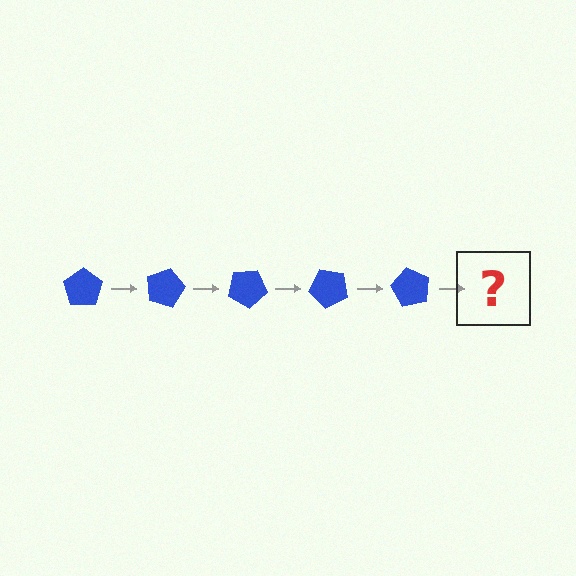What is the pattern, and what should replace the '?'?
The pattern is that the pentagon rotates 15 degrees each step. The '?' should be a blue pentagon rotated 75 degrees.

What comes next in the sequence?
The next element should be a blue pentagon rotated 75 degrees.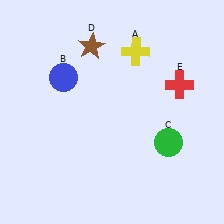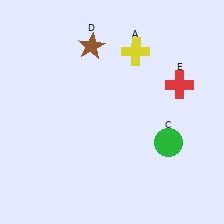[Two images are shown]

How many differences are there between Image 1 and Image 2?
There is 1 difference between the two images.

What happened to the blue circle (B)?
The blue circle (B) was removed in Image 2. It was in the top-left area of Image 1.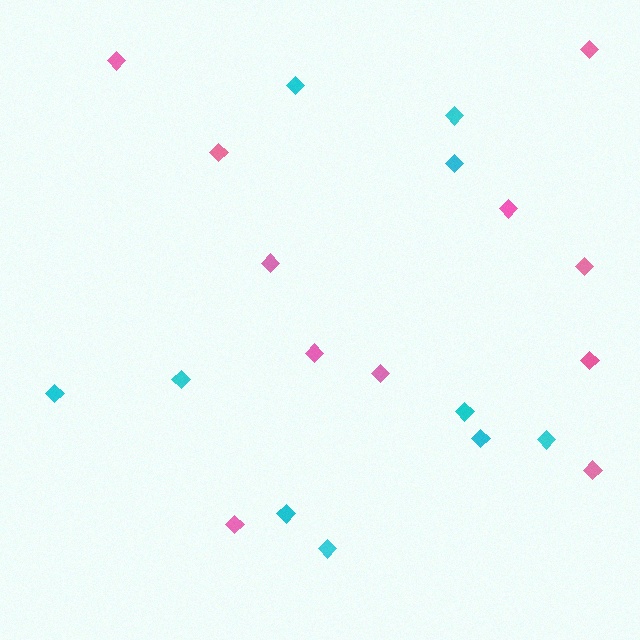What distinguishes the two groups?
There are 2 groups: one group of cyan diamonds (10) and one group of pink diamonds (11).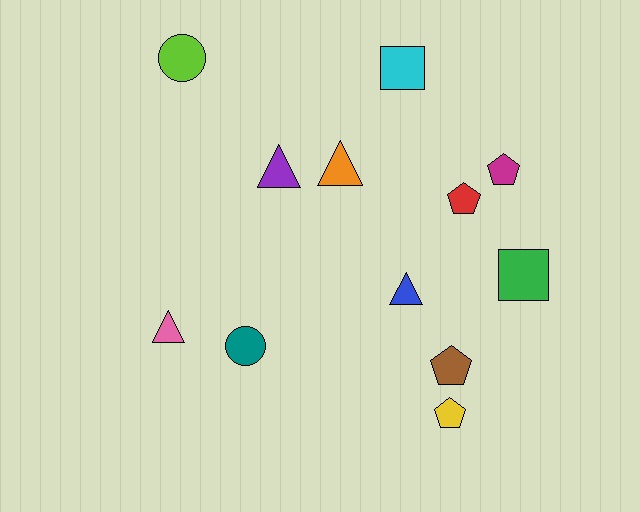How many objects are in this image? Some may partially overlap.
There are 12 objects.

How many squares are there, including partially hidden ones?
There are 2 squares.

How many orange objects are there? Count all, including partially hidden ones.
There is 1 orange object.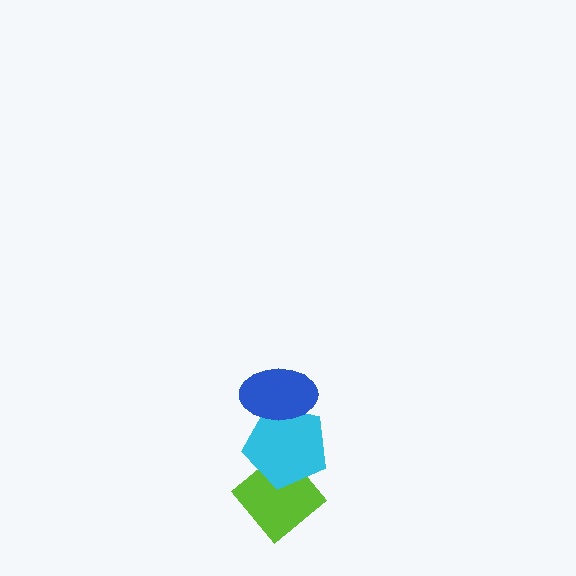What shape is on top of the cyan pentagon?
The blue ellipse is on top of the cyan pentagon.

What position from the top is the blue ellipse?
The blue ellipse is 1st from the top.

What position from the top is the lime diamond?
The lime diamond is 3rd from the top.